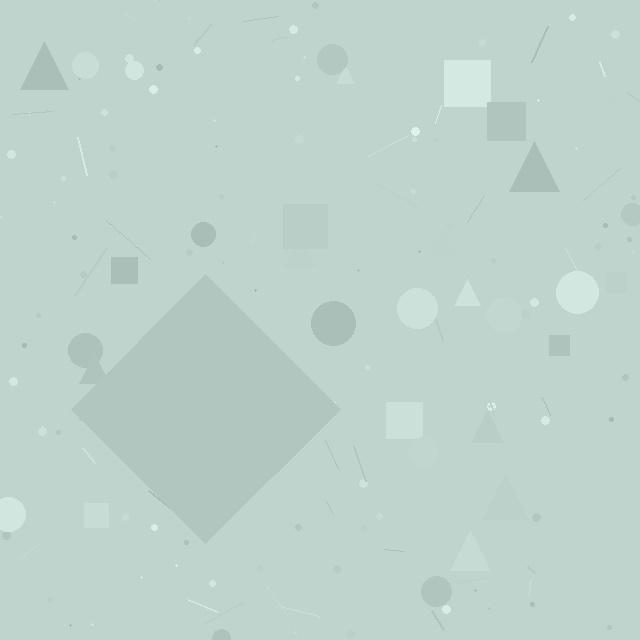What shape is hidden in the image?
A diamond is hidden in the image.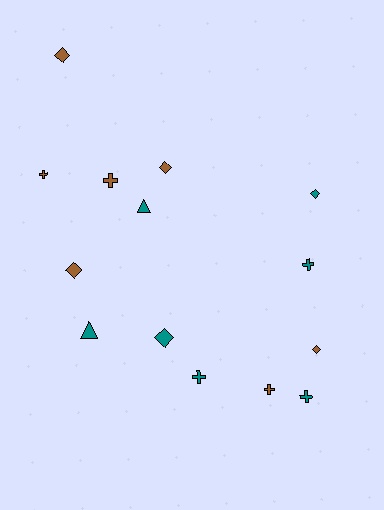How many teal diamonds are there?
There are 2 teal diamonds.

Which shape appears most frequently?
Cross, with 6 objects.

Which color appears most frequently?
Brown, with 7 objects.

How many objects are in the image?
There are 14 objects.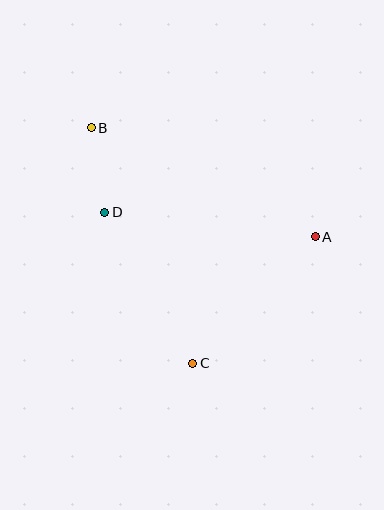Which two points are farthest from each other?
Points B and C are farthest from each other.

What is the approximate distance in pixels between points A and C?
The distance between A and C is approximately 176 pixels.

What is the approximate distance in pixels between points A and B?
The distance between A and B is approximately 249 pixels.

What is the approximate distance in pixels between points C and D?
The distance between C and D is approximately 175 pixels.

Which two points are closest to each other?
Points B and D are closest to each other.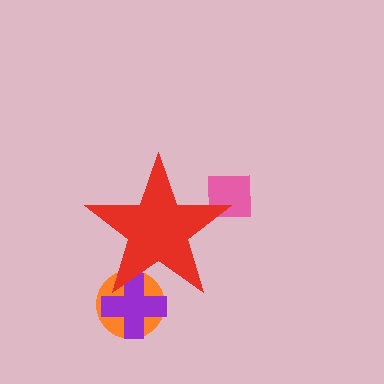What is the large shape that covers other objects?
A red star.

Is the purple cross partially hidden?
Yes, the purple cross is partially hidden behind the red star.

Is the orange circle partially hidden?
Yes, the orange circle is partially hidden behind the red star.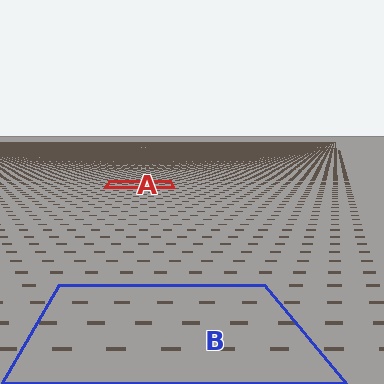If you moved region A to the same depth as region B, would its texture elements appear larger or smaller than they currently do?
They would appear larger. At a closer depth, the same texture elements are projected at a bigger on-screen size.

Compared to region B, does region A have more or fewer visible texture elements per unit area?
Region A has more texture elements per unit area — they are packed more densely because it is farther away.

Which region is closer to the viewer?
Region B is closer. The texture elements there are larger and more spread out.